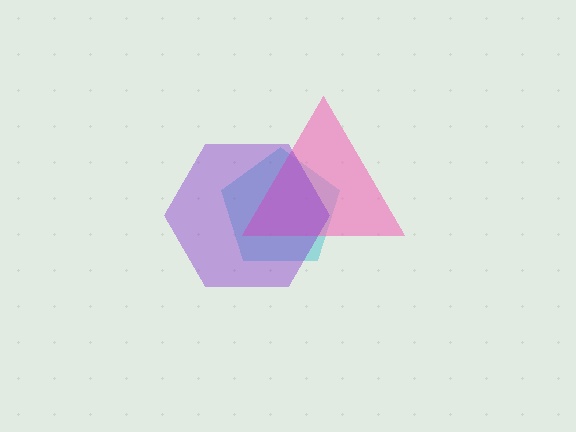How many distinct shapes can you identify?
There are 3 distinct shapes: a cyan pentagon, a pink triangle, a purple hexagon.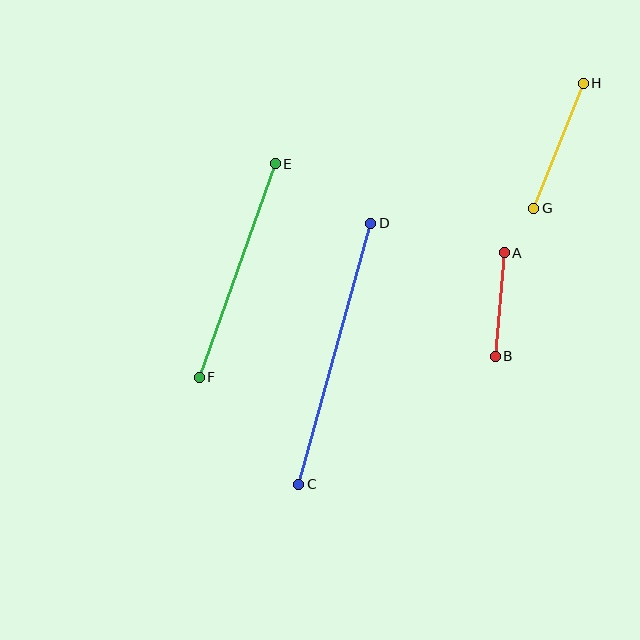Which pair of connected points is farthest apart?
Points C and D are farthest apart.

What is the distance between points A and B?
The distance is approximately 104 pixels.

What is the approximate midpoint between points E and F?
The midpoint is at approximately (237, 271) pixels.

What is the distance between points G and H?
The distance is approximately 134 pixels.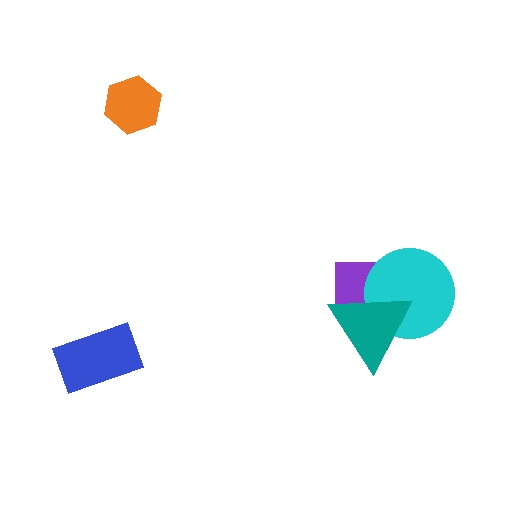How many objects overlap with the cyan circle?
2 objects overlap with the cyan circle.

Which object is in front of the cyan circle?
The teal triangle is in front of the cyan circle.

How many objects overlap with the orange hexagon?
0 objects overlap with the orange hexagon.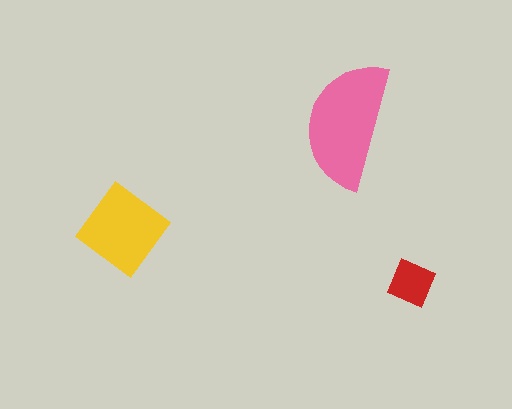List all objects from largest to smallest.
The pink semicircle, the yellow diamond, the red diamond.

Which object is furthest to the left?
The yellow diamond is leftmost.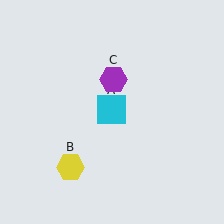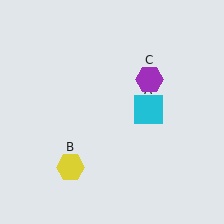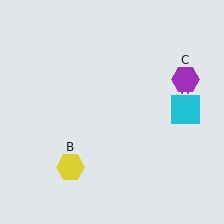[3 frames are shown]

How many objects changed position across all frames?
2 objects changed position: cyan square (object A), purple hexagon (object C).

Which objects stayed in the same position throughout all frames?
Yellow hexagon (object B) remained stationary.